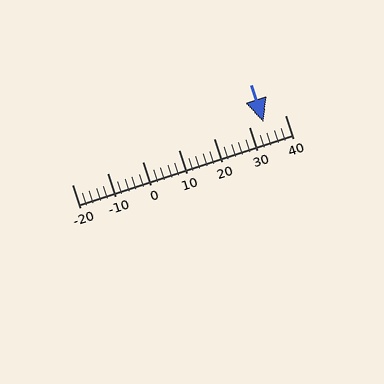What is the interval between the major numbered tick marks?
The major tick marks are spaced 10 units apart.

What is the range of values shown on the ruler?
The ruler shows values from -20 to 40.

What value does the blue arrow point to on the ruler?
The blue arrow points to approximately 34.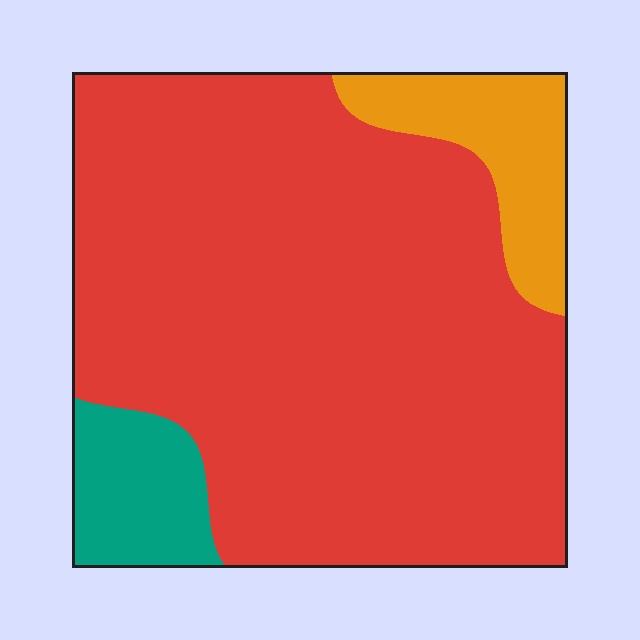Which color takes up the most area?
Red, at roughly 80%.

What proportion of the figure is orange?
Orange covers 11% of the figure.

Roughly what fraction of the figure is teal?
Teal takes up about one tenth (1/10) of the figure.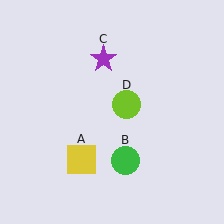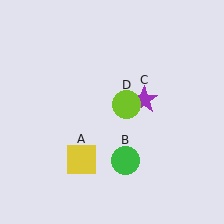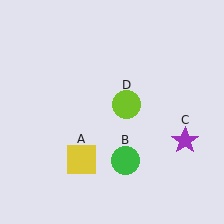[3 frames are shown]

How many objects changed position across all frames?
1 object changed position: purple star (object C).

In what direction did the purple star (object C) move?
The purple star (object C) moved down and to the right.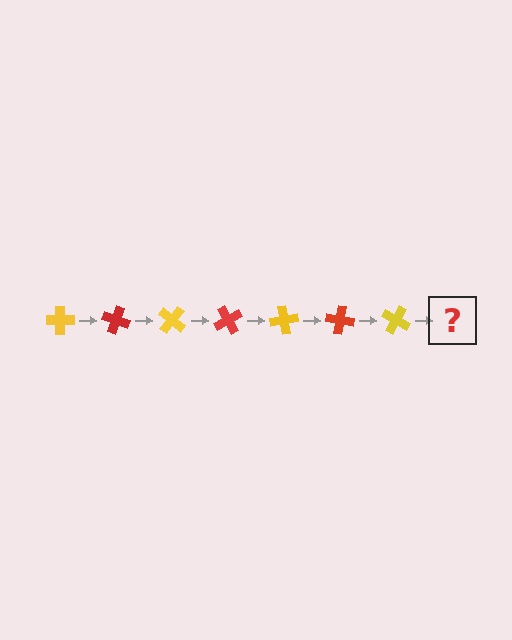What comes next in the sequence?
The next element should be a red cross, rotated 140 degrees from the start.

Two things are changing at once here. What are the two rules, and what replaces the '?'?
The two rules are that it rotates 20 degrees each step and the color cycles through yellow and red. The '?' should be a red cross, rotated 140 degrees from the start.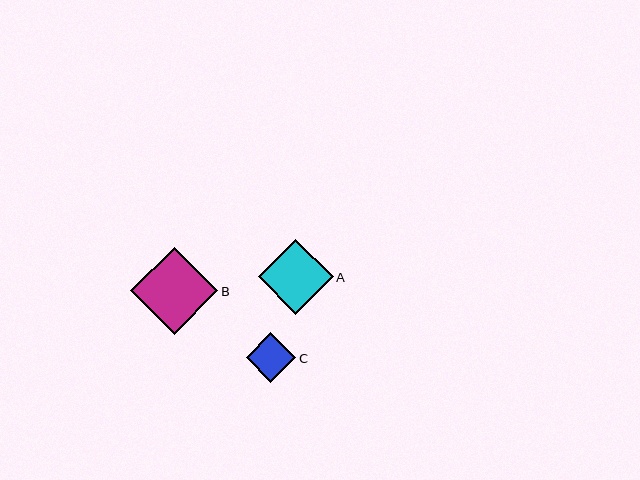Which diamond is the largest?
Diamond B is the largest with a size of approximately 87 pixels.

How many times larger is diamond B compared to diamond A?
Diamond B is approximately 1.2 times the size of diamond A.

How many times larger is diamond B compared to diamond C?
Diamond B is approximately 1.8 times the size of diamond C.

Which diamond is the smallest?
Diamond C is the smallest with a size of approximately 49 pixels.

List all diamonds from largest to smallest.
From largest to smallest: B, A, C.